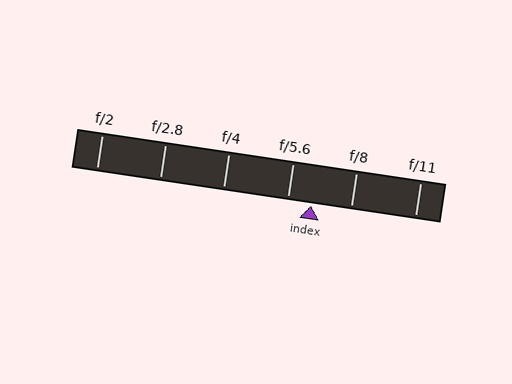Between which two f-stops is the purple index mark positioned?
The index mark is between f/5.6 and f/8.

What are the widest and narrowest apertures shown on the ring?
The widest aperture shown is f/2 and the narrowest is f/11.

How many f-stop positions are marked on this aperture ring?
There are 6 f-stop positions marked.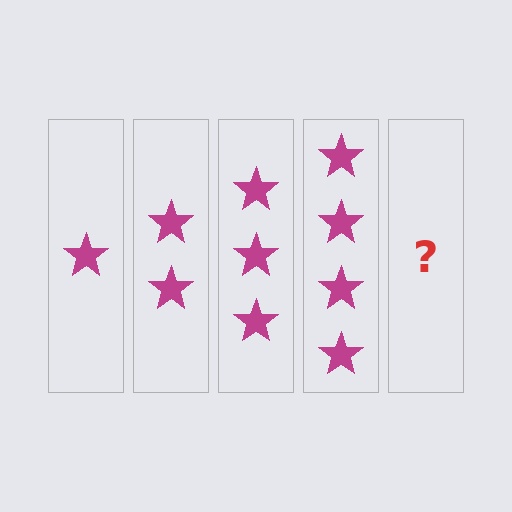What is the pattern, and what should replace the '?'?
The pattern is that each step adds one more star. The '?' should be 5 stars.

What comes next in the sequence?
The next element should be 5 stars.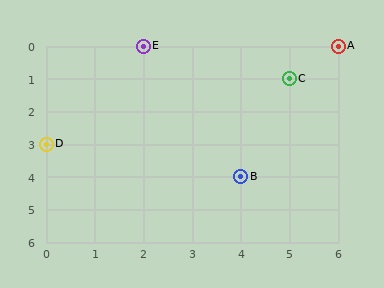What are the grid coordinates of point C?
Point C is at grid coordinates (5, 1).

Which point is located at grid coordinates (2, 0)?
Point E is at (2, 0).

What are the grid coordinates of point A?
Point A is at grid coordinates (6, 0).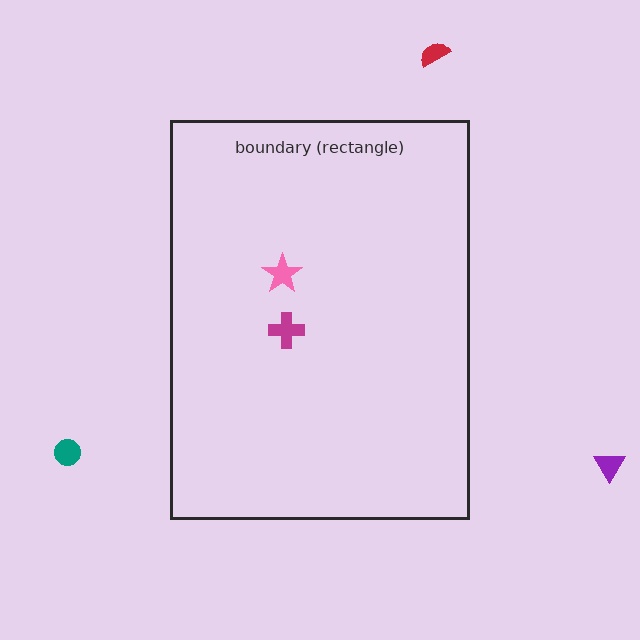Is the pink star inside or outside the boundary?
Inside.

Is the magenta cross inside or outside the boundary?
Inside.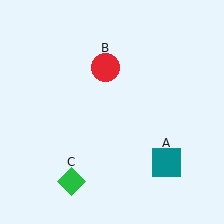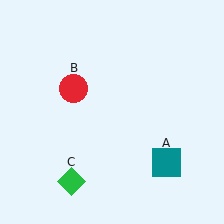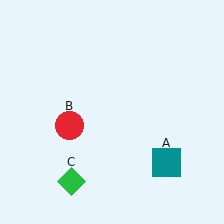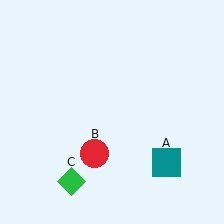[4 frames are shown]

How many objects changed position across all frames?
1 object changed position: red circle (object B).